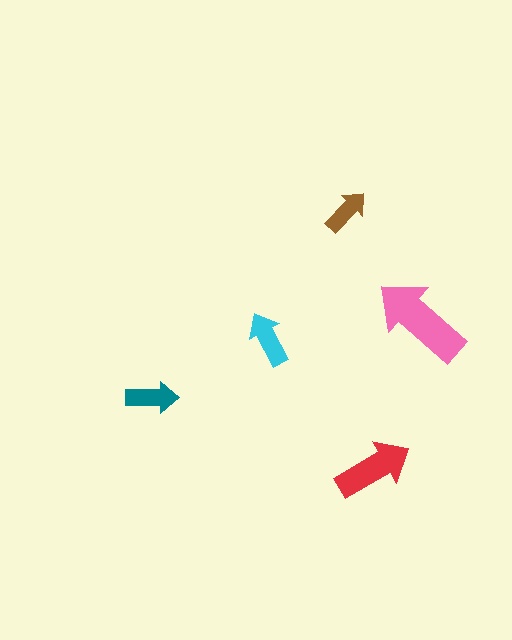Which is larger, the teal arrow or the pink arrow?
The pink one.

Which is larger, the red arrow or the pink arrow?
The pink one.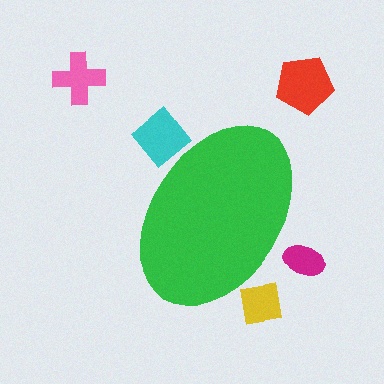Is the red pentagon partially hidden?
No, the red pentagon is fully visible.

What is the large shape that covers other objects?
A green ellipse.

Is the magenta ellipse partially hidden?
Yes, the magenta ellipse is partially hidden behind the green ellipse.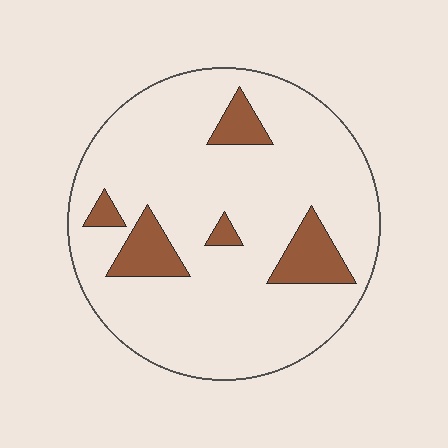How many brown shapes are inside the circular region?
5.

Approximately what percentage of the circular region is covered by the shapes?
Approximately 15%.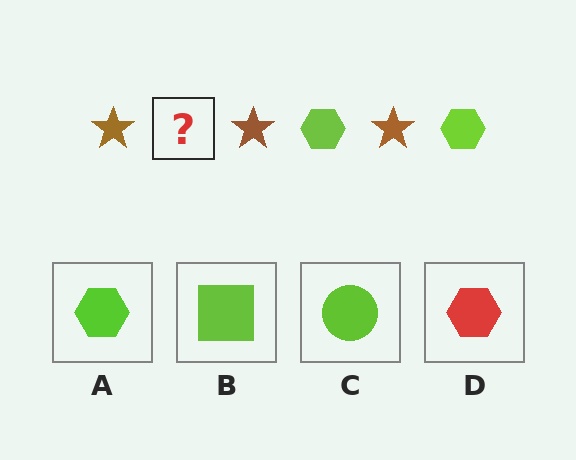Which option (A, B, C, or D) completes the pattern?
A.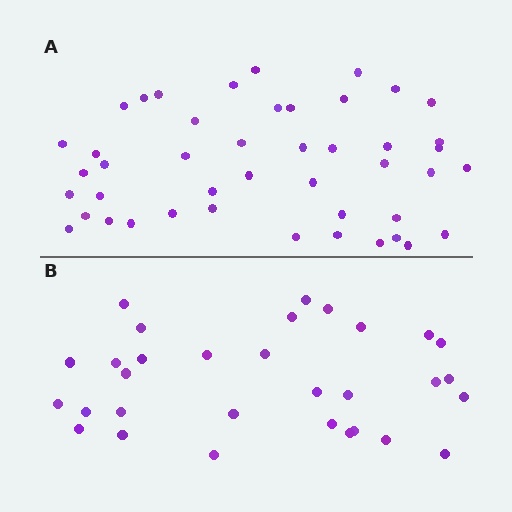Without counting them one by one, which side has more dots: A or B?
Region A (the top region) has more dots.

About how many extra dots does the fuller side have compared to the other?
Region A has approximately 15 more dots than region B.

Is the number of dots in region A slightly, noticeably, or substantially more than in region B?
Region A has substantially more. The ratio is roughly 1.5 to 1.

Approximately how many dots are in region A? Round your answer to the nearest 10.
About 40 dots. (The exact count is 45, which rounds to 40.)